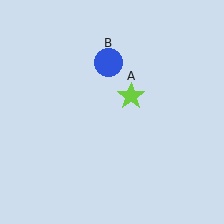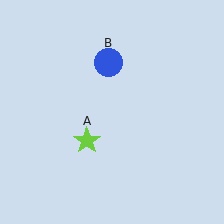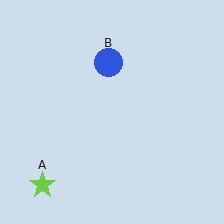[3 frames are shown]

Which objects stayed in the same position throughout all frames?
Blue circle (object B) remained stationary.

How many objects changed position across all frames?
1 object changed position: lime star (object A).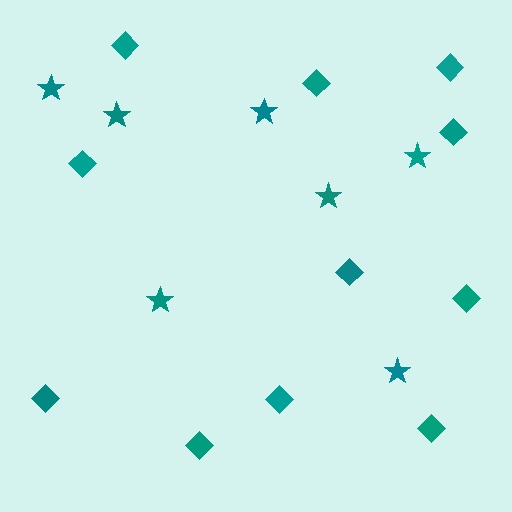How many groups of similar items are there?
There are 2 groups: one group of stars (7) and one group of diamonds (11).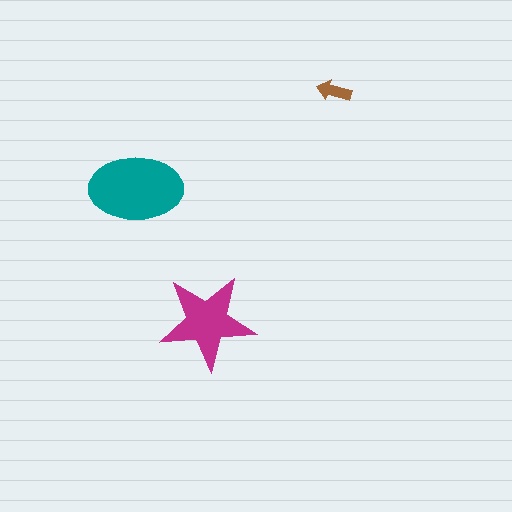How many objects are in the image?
There are 3 objects in the image.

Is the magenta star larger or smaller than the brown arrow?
Larger.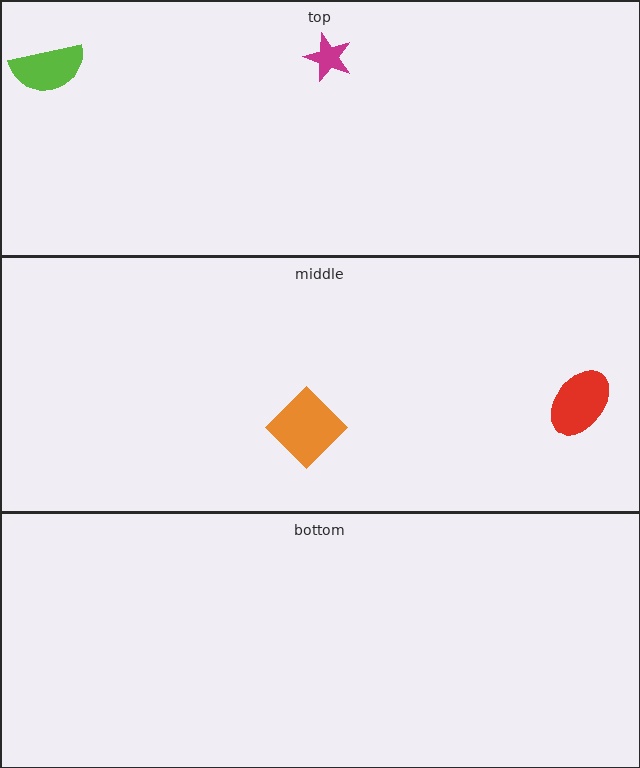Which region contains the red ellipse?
The middle region.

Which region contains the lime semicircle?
The top region.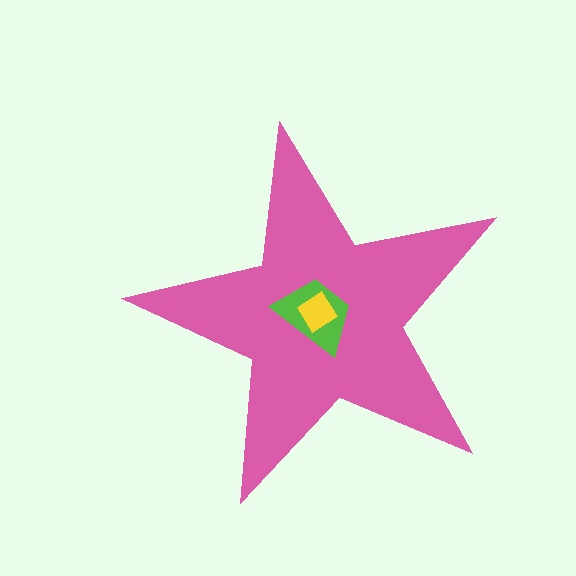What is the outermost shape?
The pink star.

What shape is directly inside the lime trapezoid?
The yellow diamond.